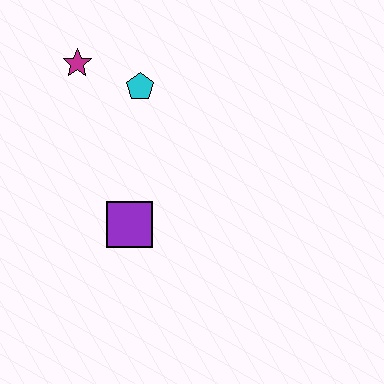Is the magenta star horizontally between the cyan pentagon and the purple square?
No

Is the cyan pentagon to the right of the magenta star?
Yes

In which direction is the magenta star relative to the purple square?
The magenta star is above the purple square.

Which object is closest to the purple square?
The cyan pentagon is closest to the purple square.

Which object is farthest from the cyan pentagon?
The purple square is farthest from the cyan pentagon.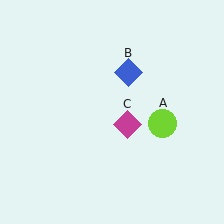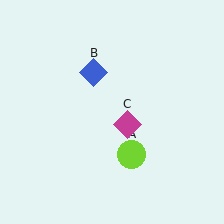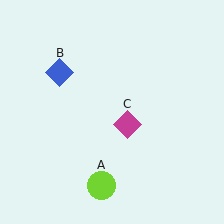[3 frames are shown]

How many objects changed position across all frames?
2 objects changed position: lime circle (object A), blue diamond (object B).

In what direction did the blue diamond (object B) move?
The blue diamond (object B) moved left.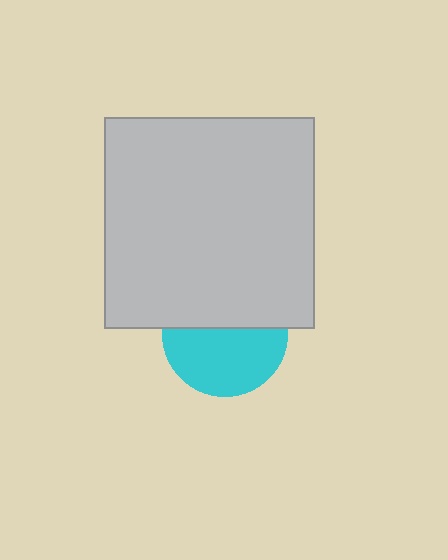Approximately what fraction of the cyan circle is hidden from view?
Roughly 45% of the cyan circle is hidden behind the light gray rectangle.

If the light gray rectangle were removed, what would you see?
You would see the complete cyan circle.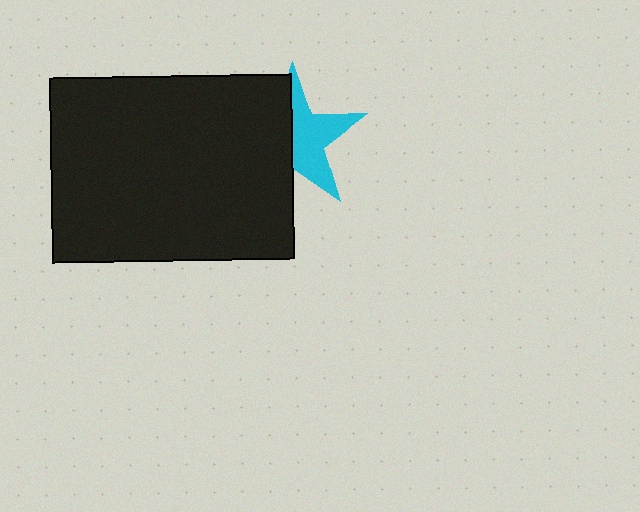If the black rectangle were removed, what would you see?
You would see the complete cyan star.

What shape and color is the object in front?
The object in front is a black rectangle.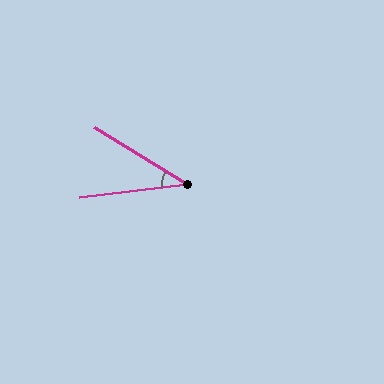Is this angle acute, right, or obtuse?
It is acute.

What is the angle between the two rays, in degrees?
Approximately 38 degrees.